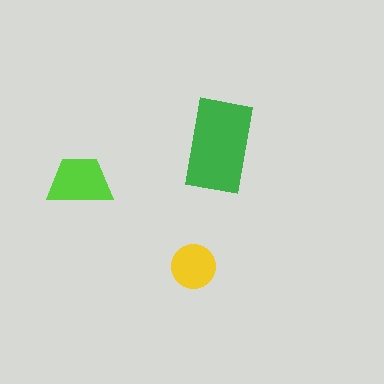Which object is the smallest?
The yellow circle.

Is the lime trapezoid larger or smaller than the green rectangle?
Smaller.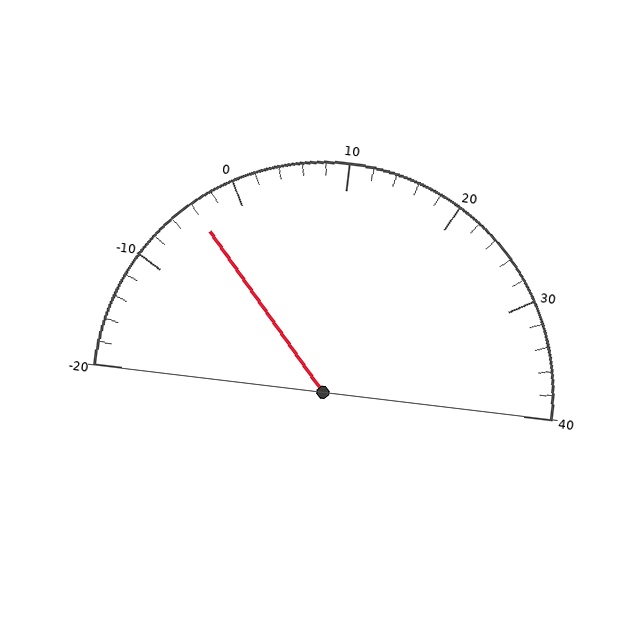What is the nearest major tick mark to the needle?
The nearest major tick mark is 0.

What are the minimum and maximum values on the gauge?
The gauge ranges from -20 to 40.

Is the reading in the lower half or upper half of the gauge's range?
The reading is in the lower half of the range (-20 to 40).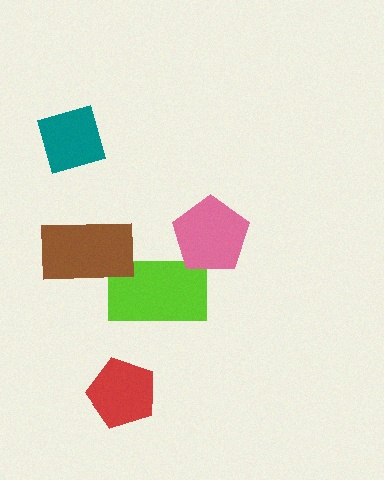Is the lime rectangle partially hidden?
Yes, it is partially covered by another shape.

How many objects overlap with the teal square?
0 objects overlap with the teal square.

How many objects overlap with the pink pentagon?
1 object overlaps with the pink pentagon.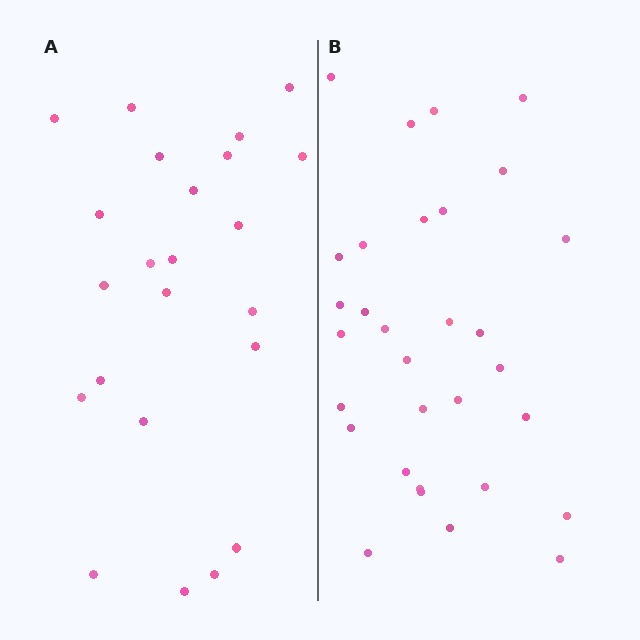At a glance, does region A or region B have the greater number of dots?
Region B (the right region) has more dots.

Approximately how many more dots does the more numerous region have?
Region B has roughly 8 or so more dots than region A.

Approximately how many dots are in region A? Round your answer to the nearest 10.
About 20 dots. (The exact count is 23, which rounds to 20.)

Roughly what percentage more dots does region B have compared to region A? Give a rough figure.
About 35% more.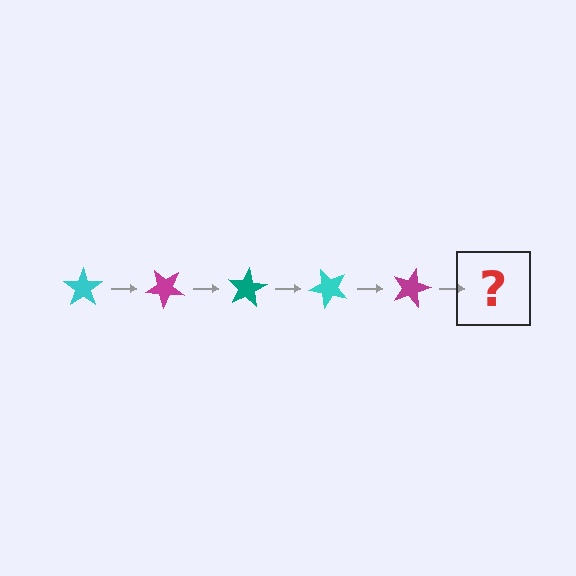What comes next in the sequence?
The next element should be a teal star, rotated 200 degrees from the start.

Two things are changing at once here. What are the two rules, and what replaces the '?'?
The two rules are that it rotates 40 degrees each step and the color cycles through cyan, magenta, and teal. The '?' should be a teal star, rotated 200 degrees from the start.